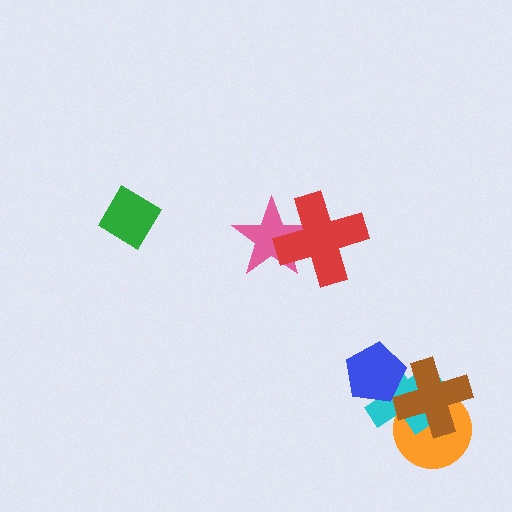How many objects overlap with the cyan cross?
3 objects overlap with the cyan cross.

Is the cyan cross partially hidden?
Yes, it is partially covered by another shape.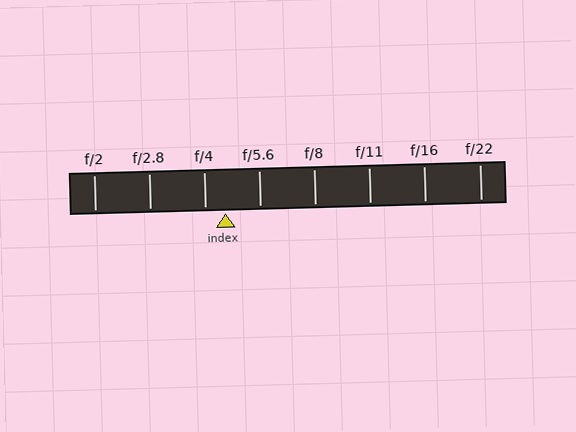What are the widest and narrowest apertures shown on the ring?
The widest aperture shown is f/2 and the narrowest is f/22.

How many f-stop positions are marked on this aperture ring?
There are 8 f-stop positions marked.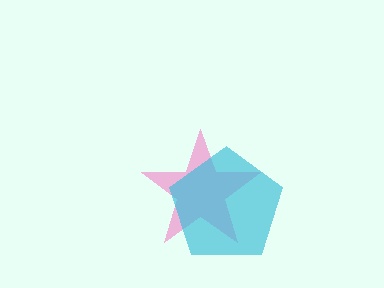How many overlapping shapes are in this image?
There are 2 overlapping shapes in the image.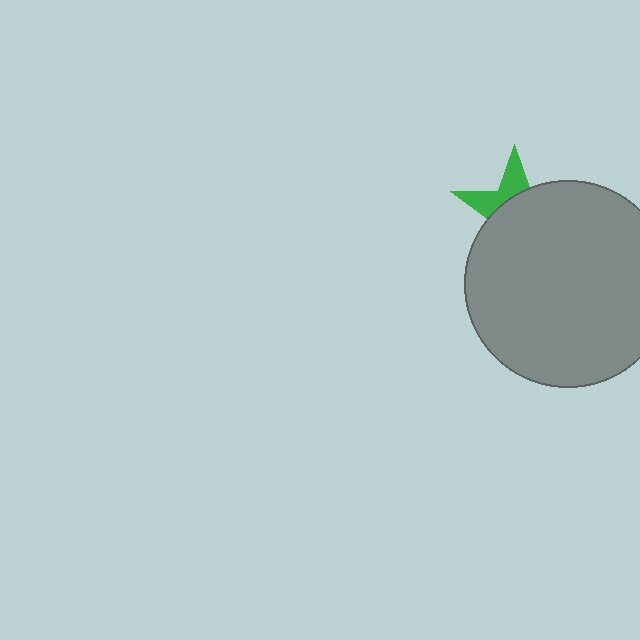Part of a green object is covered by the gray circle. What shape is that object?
It is a star.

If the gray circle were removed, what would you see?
You would see the complete green star.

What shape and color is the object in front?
The object in front is a gray circle.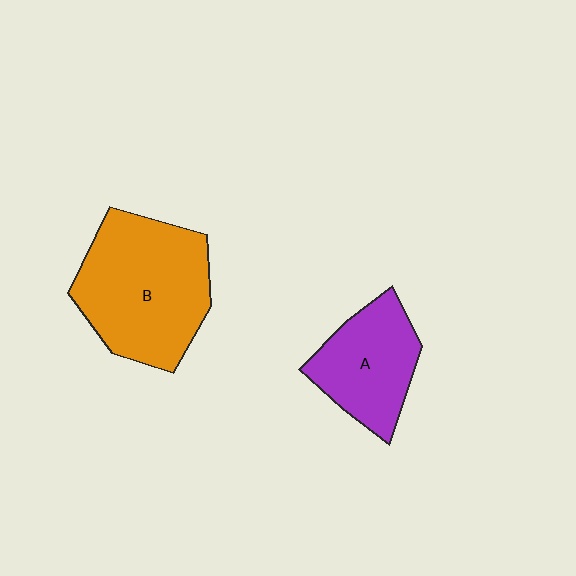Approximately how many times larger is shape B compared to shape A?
Approximately 1.6 times.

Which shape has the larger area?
Shape B (orange).